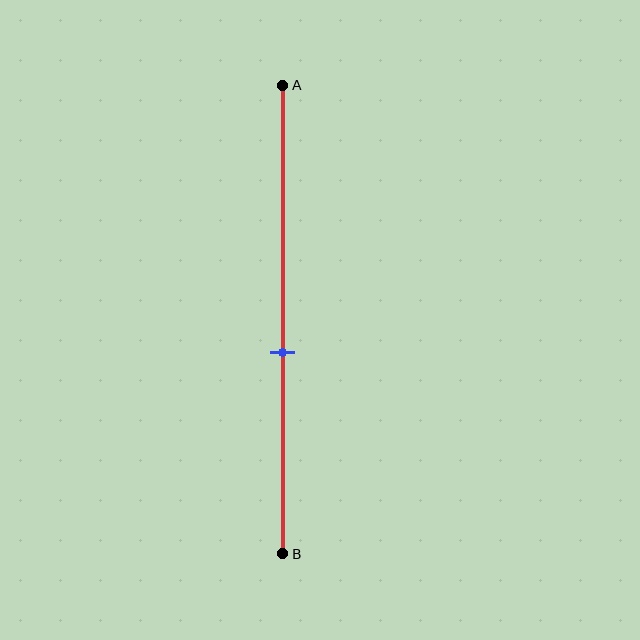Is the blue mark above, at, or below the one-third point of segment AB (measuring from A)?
The blue mark is below the one-third point of segment AB.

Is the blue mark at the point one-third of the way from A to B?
No, the mark is at about 55% from A, not at the 33% one-third point.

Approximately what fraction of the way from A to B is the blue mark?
The blue mark is approximately 55% of the way from A to B.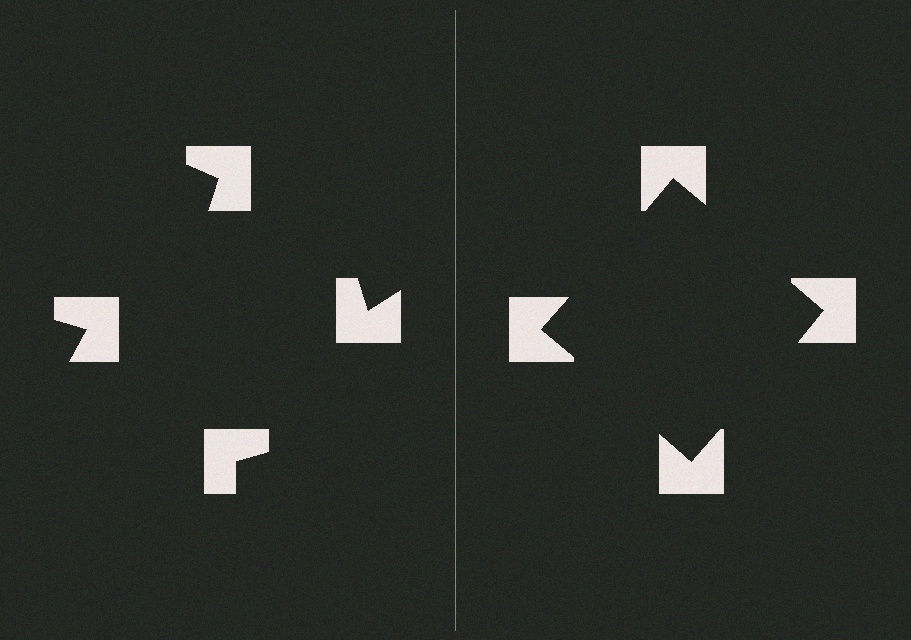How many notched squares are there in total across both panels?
8 — 4 on each side.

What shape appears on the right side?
An illusory square.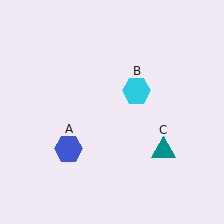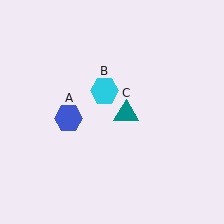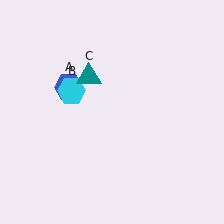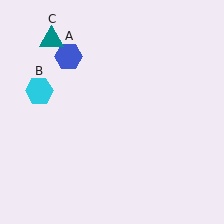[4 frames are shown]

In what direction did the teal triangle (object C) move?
The teal triangle (object C) moved up and to the left.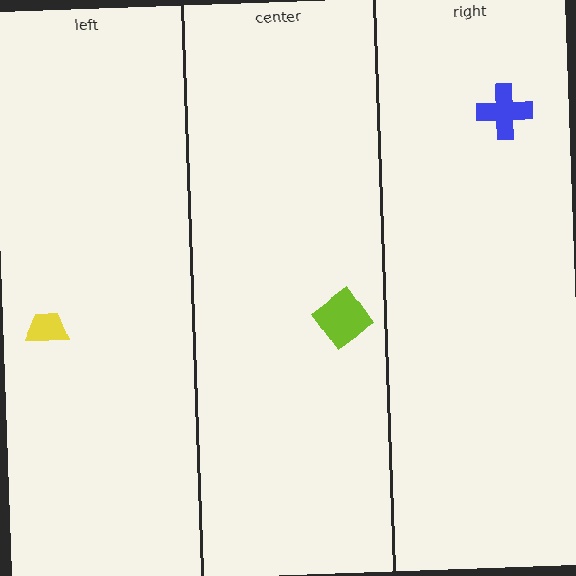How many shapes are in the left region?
1.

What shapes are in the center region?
The lime diamond.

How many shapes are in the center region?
1.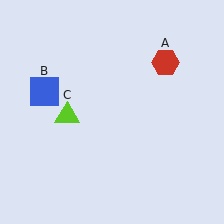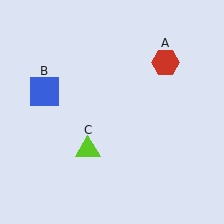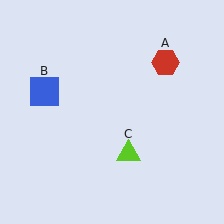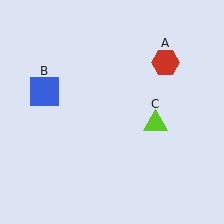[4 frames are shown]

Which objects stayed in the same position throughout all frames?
Red hexagon (object A) and blue square (object B) remained stationary.